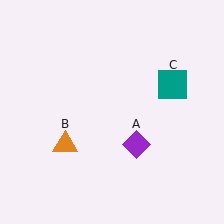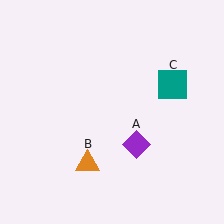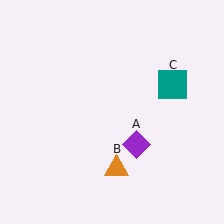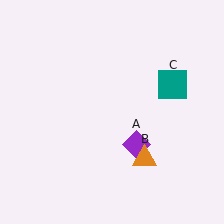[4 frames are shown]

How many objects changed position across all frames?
1 object changed position: orange triangle (object B).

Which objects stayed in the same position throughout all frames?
Purple diamond (object A) and teal square (object C) remained stationary.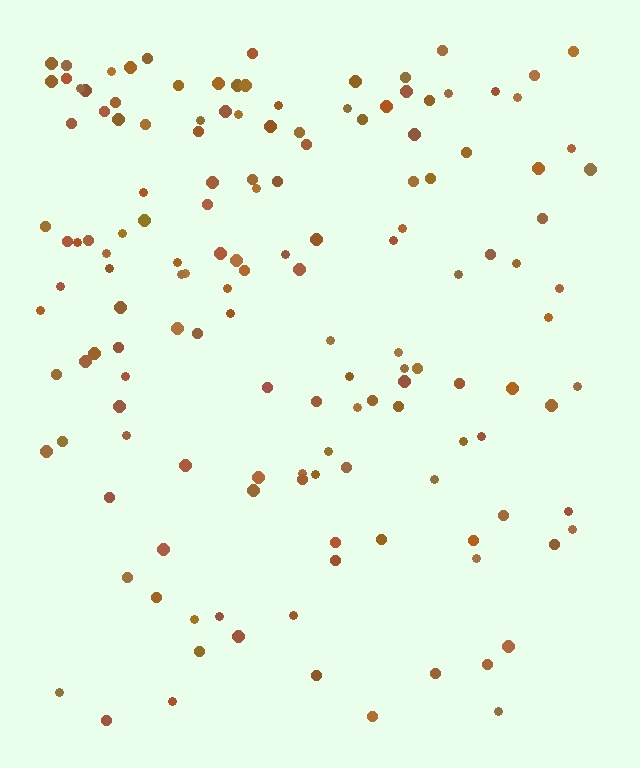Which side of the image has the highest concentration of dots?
The top.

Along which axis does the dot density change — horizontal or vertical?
Vertical.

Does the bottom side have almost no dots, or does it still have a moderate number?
Still a moderate number, just noticeably fewer than the top.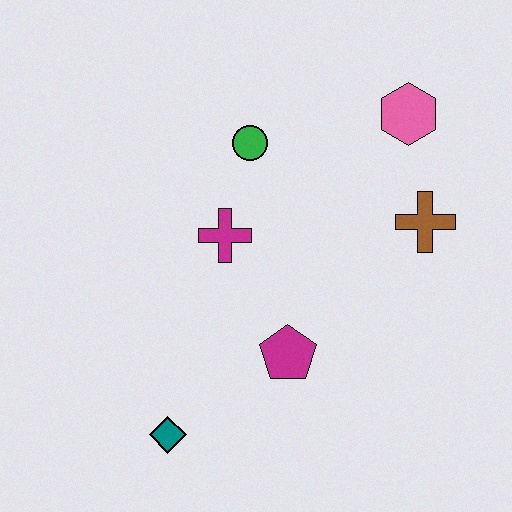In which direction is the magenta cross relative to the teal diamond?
The magenta cross is above the teal diamond.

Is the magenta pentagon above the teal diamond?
Yes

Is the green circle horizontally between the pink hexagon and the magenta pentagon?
No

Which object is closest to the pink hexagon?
The brown cross is closest to the pink hexagon.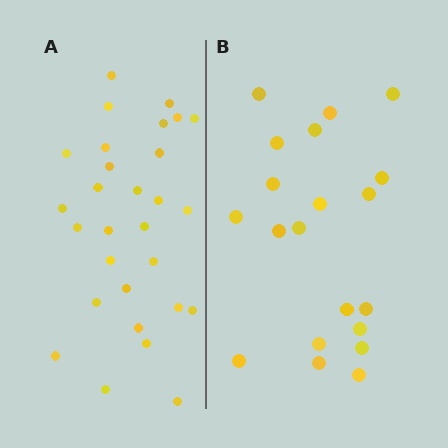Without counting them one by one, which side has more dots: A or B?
Region A (the left region) has more dots.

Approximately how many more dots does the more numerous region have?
Region A has roughly 8 or so more dots than region B.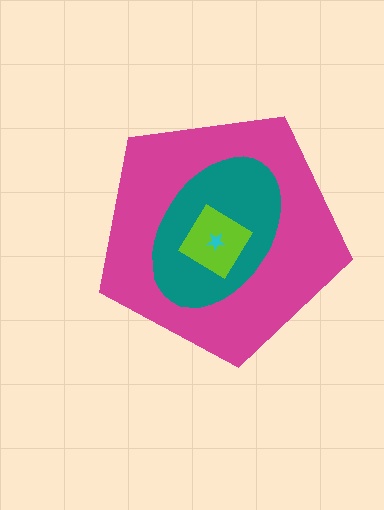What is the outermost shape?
The magenta pentagon.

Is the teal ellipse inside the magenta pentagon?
Yes.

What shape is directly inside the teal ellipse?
The lime diamond.